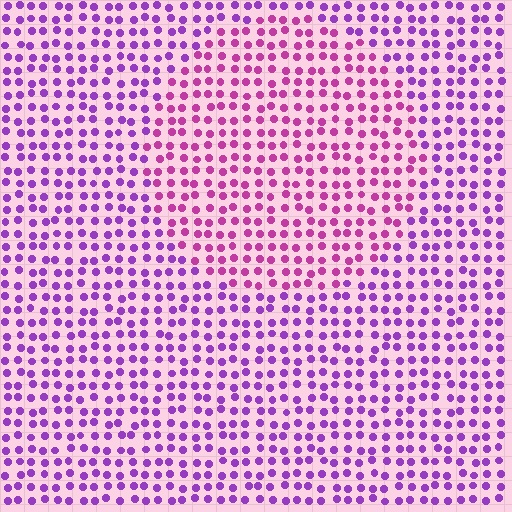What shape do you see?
I see a circle.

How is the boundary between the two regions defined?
The boundary is defined purely by a slight shift in hue (about 33 degrees). Spacing, size, and orientation are identical on both sides.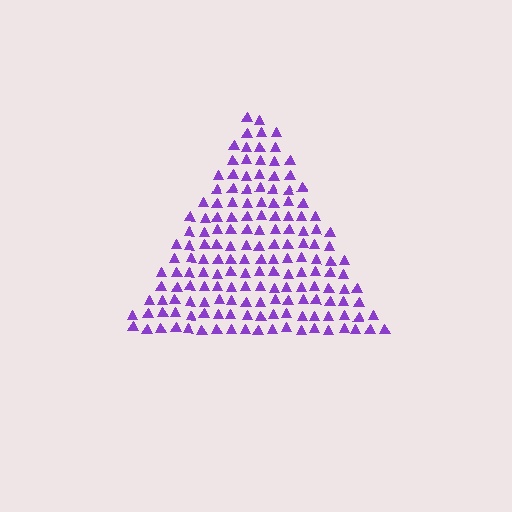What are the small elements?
The small elements are triangles.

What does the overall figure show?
The overall figure shows a triangle.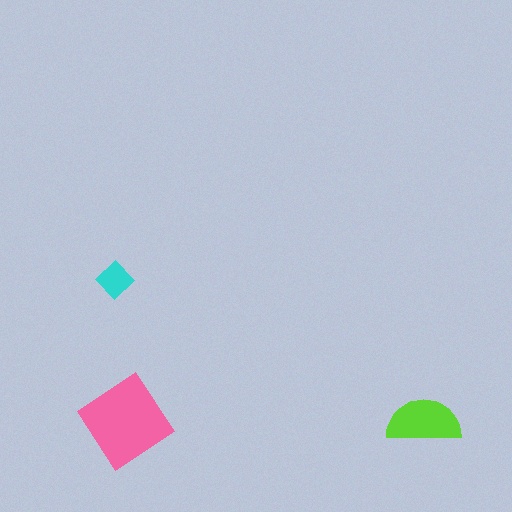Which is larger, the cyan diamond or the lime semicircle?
The lime semicircle.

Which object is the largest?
The pink diamond.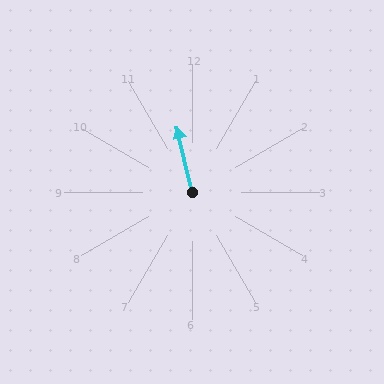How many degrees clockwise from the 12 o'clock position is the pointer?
Approximately 347 degrees.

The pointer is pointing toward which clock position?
Roughly 12 o'clock.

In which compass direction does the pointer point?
North.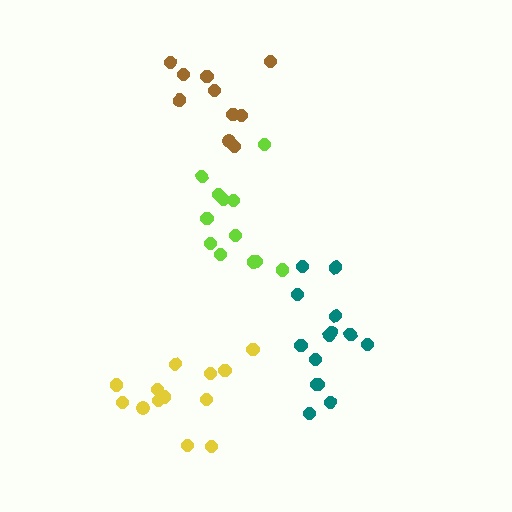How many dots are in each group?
Group 1: 13 dots, Group 2: 12 dots, Group 3: 10 dots, Group 4: 14 dots (49 total).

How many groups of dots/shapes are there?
There are 4 groups.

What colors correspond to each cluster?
The clusters are colored: yellow, lime, brown, teal.